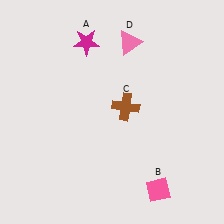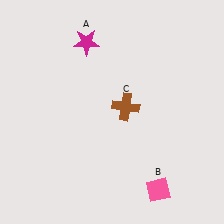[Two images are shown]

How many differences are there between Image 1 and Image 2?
There is 1 difference between the two images.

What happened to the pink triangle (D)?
The pink triangle (D) was removed in Image 2. It was in the top-right area of Image 1.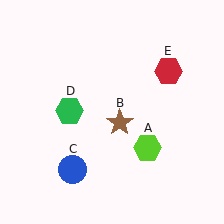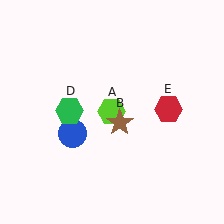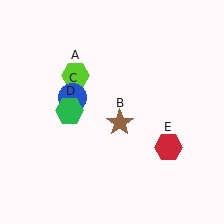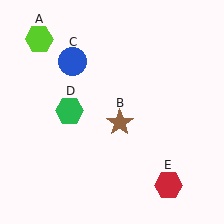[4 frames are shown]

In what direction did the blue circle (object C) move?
The blue circle (object C) moved up.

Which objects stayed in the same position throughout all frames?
Brown star (object B) and green hexagon (object D) remained stationary.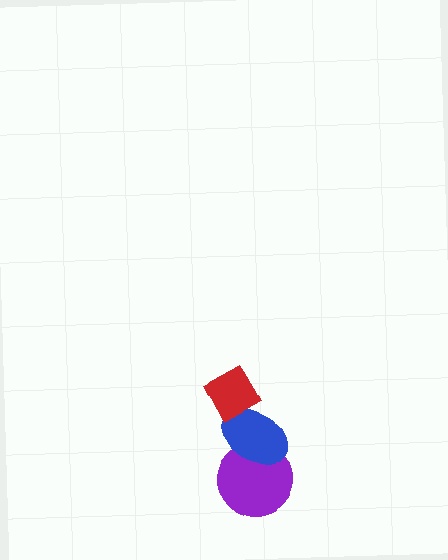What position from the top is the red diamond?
The red diamond is 1st from the top.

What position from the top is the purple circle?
The purple circle is 3rd from the top.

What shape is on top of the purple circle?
The blue ellipse is on top of the purple circle.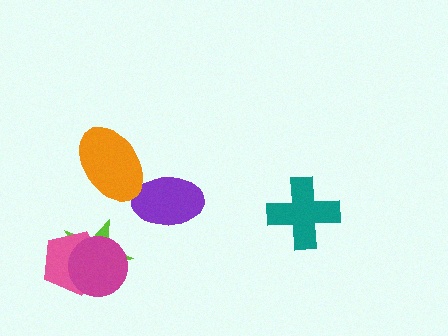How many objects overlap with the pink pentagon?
2 objects overlap with the pink pentagon.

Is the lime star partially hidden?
Yes, it is partially covered by another shape.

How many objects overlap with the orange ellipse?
1 object overlaps with the orange ellipse.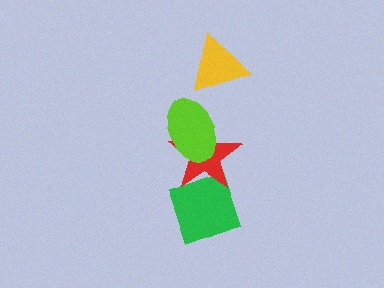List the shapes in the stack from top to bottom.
From top to bottom: the yellow triangle, the lime ellipse, the red star, the green diamond.